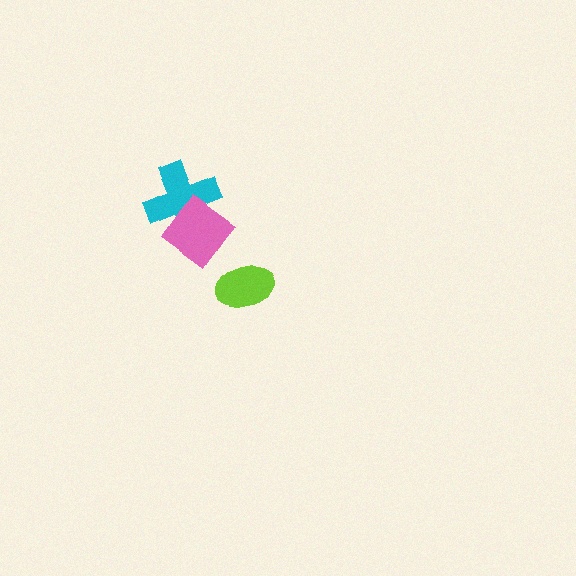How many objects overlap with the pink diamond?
1 object overlaps with the pink diamond.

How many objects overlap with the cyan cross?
1 object overlaps with the cyan cross.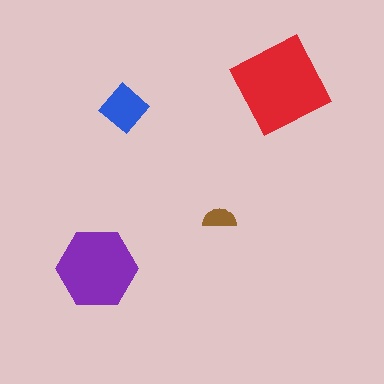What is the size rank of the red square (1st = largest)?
1st.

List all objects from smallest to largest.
The brown semicircle, the blue diamond, the purple hexagon, the red square.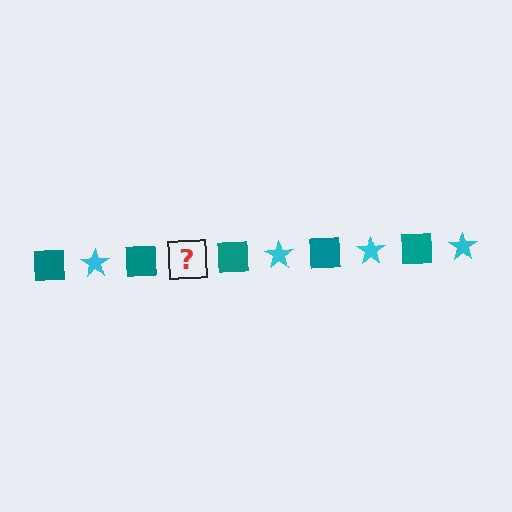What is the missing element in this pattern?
The missing element is a cyan star.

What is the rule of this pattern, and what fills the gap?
The rule is that the pattern alternates between teal square and cyan star. The gap should be filled with a cyan star.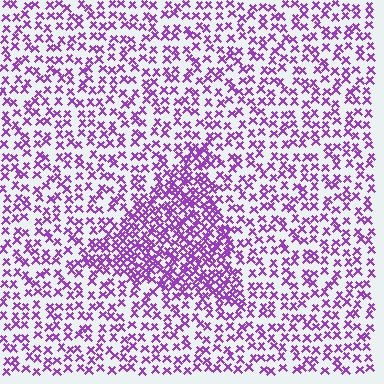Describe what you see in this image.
The image contains small purple elements arranged at two different densities. A triangle-shaped region is visible where the elements are more densely packed than the surrounding area.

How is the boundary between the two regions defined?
The boundary is defined by a change in element density (approximately 2.1x ratio). All elements are the same color, size, and shape.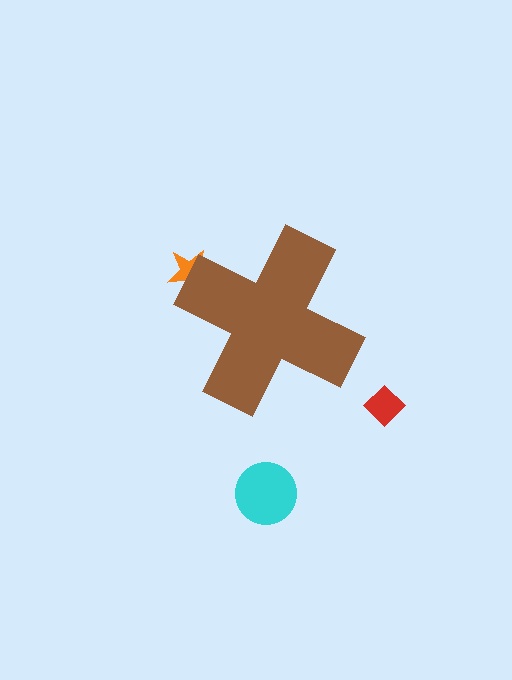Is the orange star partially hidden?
Yes, the orange star is partially hidden behind the brown cross.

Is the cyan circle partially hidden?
No, the cyan circle is fully visible.